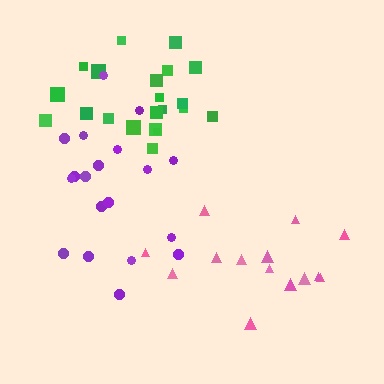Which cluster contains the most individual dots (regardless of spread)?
Green (21).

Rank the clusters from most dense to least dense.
green, purple, pink.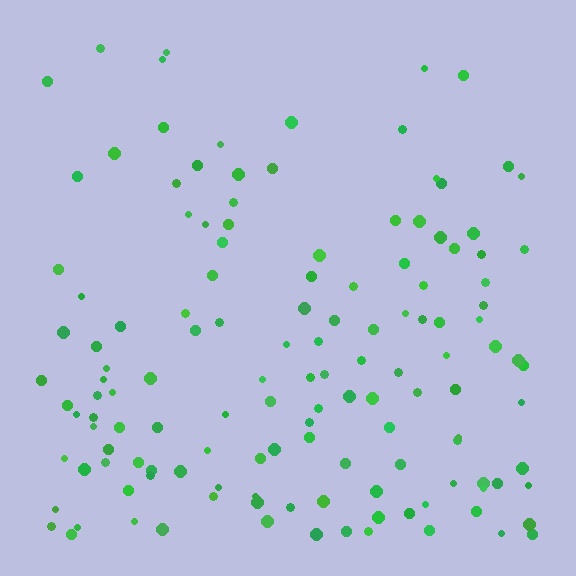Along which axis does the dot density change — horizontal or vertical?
Vertical.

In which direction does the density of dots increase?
From top to bottom, with the bottom side densest.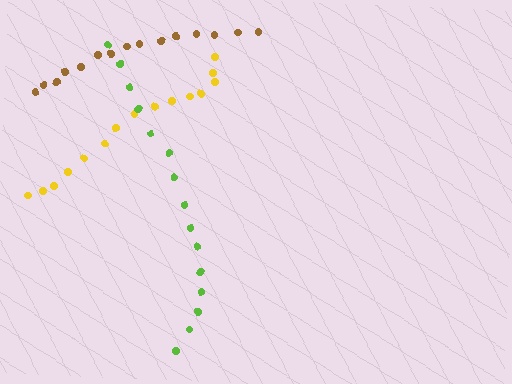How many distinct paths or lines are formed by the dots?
There are 3 distinct paths.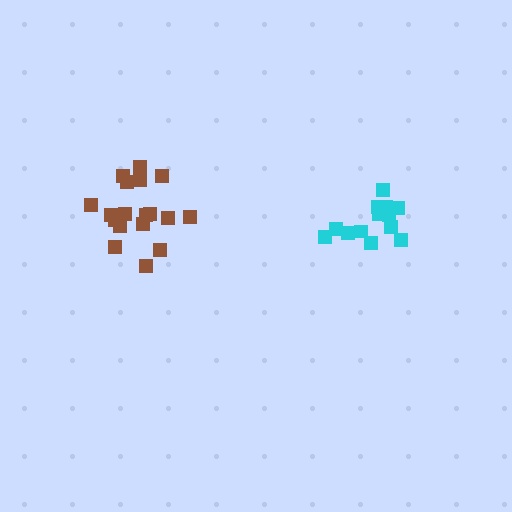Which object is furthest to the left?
The brown cluster is leftmost.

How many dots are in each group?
Group 1: 18 dots, Group 2: 13 dots (31 total).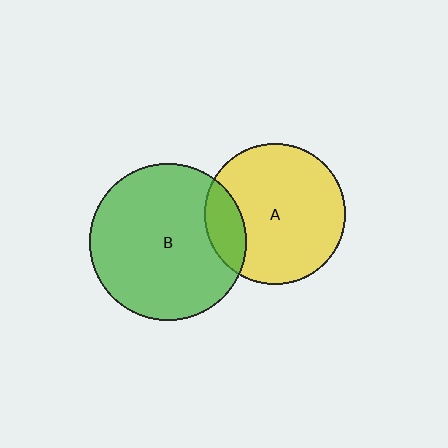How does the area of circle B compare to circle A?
Approximately 1.2 times.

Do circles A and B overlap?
Yes.